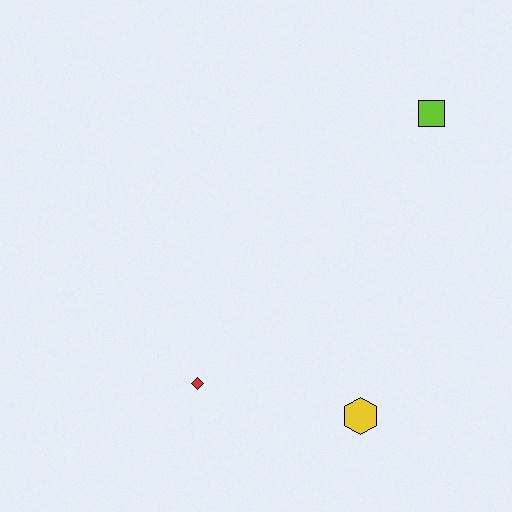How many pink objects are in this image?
There are no pink objects.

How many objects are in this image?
There are 3 objects.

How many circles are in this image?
There are no circles.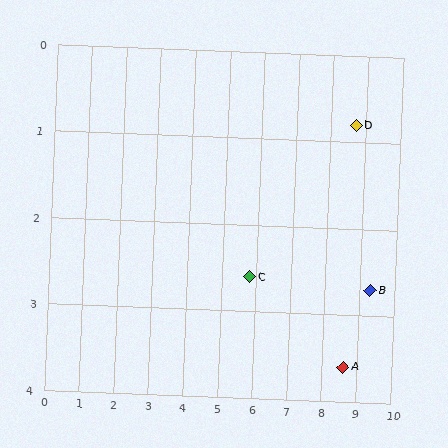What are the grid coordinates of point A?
Point A is at approximately (8.6, 3.6).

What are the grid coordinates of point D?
Point D is at approximately (8.7, 0.8).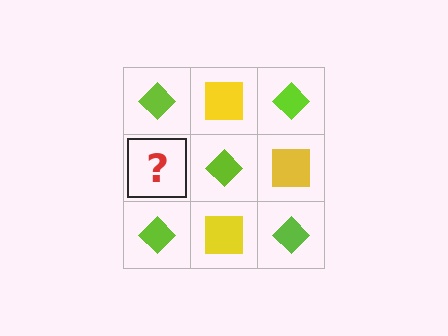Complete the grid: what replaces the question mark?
The question mark should be replaced with a yellow square.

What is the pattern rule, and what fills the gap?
The rule is that it alternates lime diamond and yellow square in a checkerboard pattern. The gap should be filled with a yellow square.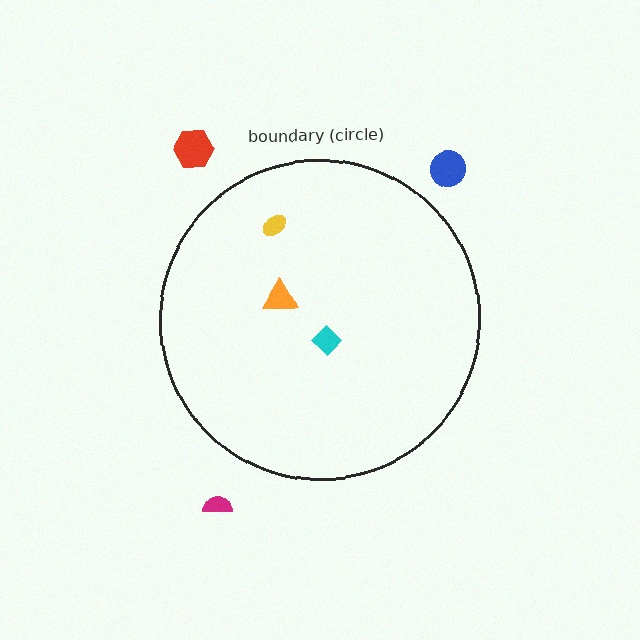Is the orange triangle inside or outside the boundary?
Inside.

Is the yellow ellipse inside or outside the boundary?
Inside.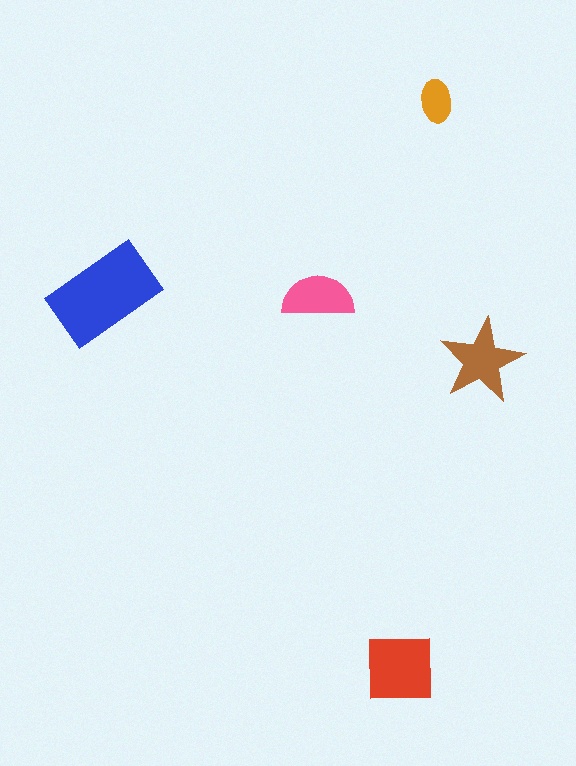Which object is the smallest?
The orange ellipse.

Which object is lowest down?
The red square is bottommost.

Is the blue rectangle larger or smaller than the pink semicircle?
Larger.